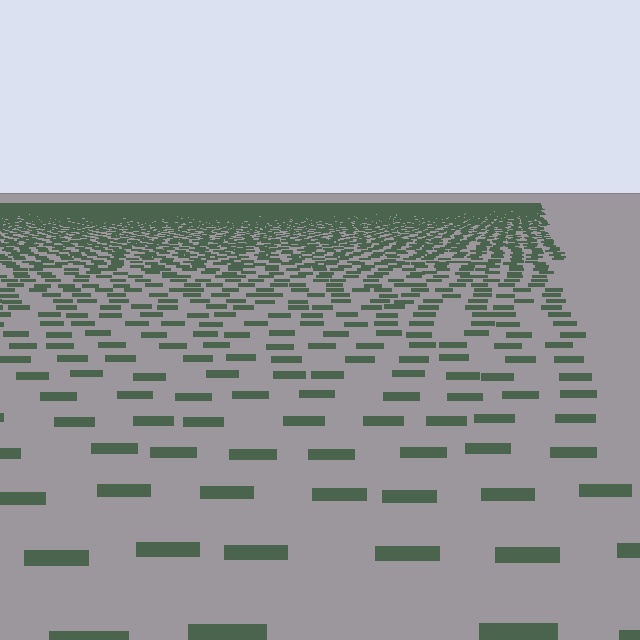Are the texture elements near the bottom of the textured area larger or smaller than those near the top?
Larger. Near the bottom, elements are closer to the viewer and appear at a bigger on-screen size.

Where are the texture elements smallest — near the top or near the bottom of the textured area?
Near the top.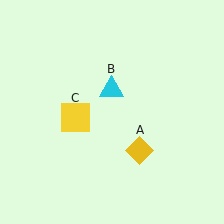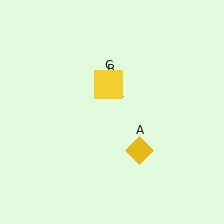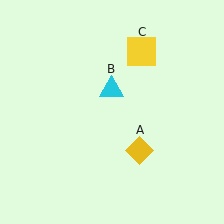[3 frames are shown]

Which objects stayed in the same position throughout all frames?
Yellow diamond (object A) and cyan triangle (object B) remained stationary.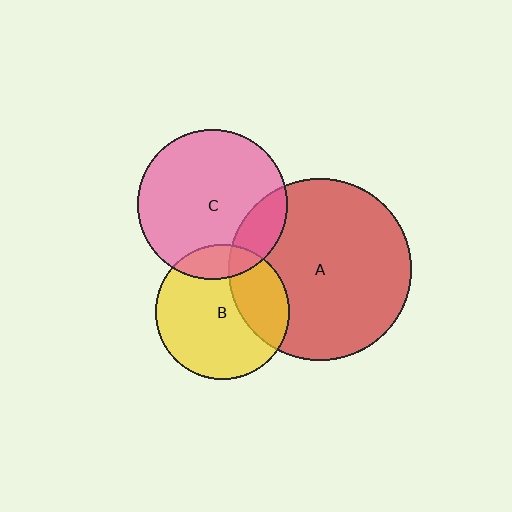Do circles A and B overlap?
Yes.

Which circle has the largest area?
Circle A (red).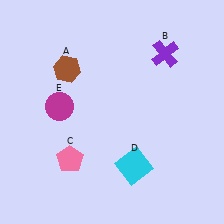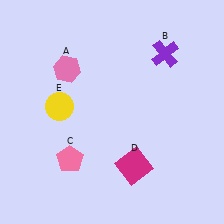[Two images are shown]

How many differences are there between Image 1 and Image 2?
There are 3 differences between the two images.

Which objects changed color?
A changed from brown to pink. D changed from cyan to magenta. E changed from magenta to yellow.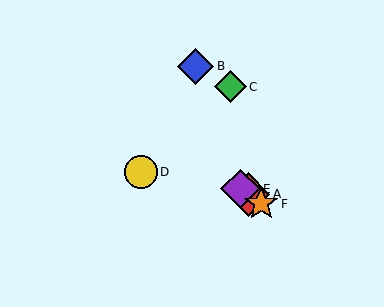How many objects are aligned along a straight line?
3 objects (A, E, F) are aligned along a straight line.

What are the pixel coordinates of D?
Object D is at (141, 172).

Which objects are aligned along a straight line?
Objects A, E, F are aligned along a straight line.